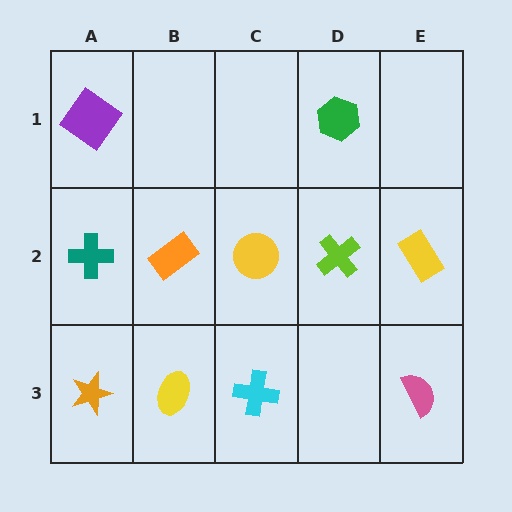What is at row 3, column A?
An orange star.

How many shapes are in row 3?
4 shapes.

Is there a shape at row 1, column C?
No, that cell is empty.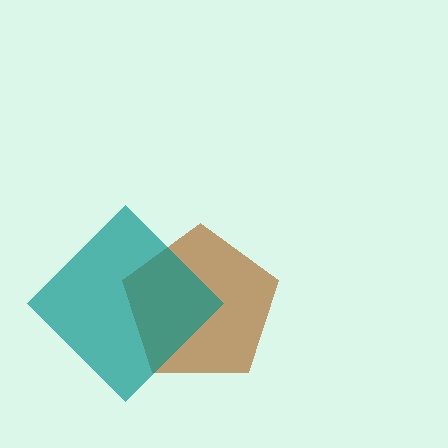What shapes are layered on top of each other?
The layered shapes are: a brown pentagon, a teal diamond.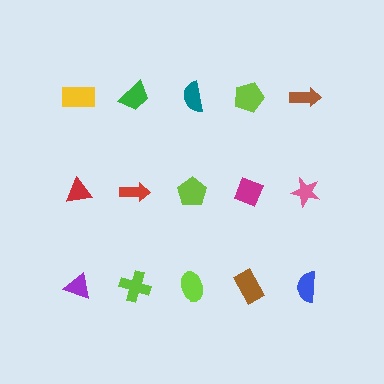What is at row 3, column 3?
A lime ellipse.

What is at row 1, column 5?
A brown arrow.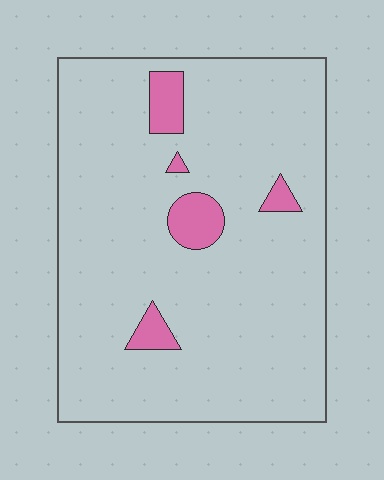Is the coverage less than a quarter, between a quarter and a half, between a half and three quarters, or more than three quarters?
Less than a quarter.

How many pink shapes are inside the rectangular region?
5.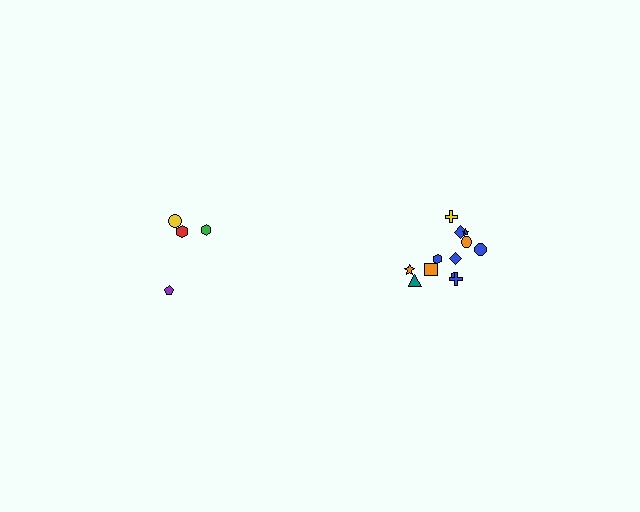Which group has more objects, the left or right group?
The right group.